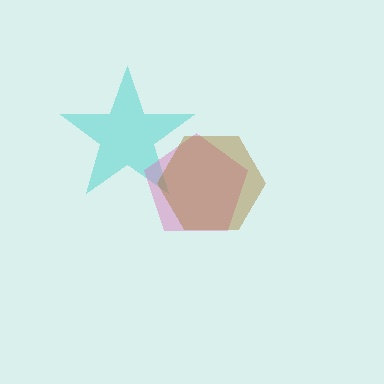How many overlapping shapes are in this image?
There are 3 overlapping shapes in the image.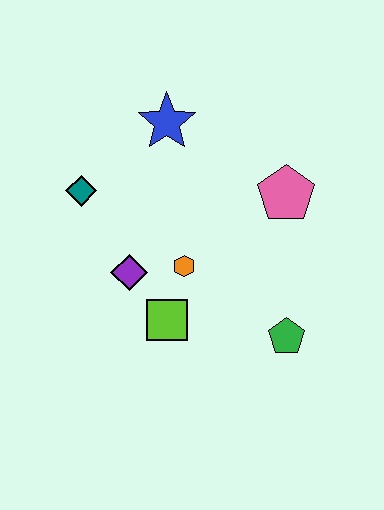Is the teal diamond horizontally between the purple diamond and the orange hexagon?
No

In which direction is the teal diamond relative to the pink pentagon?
The teal diamond is to the left of the pink pentagon.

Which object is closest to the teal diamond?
The purple diamond is closest to the teal diamond.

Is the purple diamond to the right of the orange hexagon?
No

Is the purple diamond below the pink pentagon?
Yes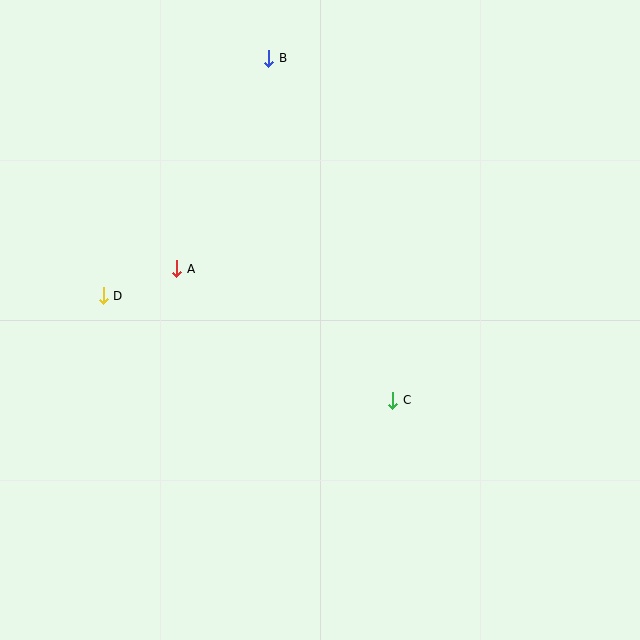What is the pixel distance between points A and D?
The distance between A and D is 79 pixels.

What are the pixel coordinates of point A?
Point A is at (177, 269).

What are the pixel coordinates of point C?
Point C is at (393, 400).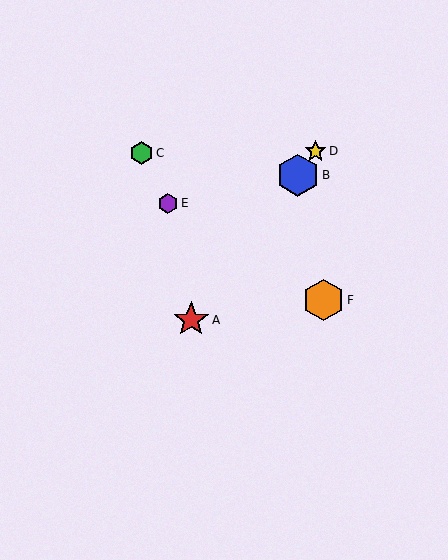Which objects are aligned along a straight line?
Objects A, B, D are aligned along a straight line.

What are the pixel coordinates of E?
Object E is at (168, 203).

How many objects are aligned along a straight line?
3 objects (A, B, D) are aligned along a straight line.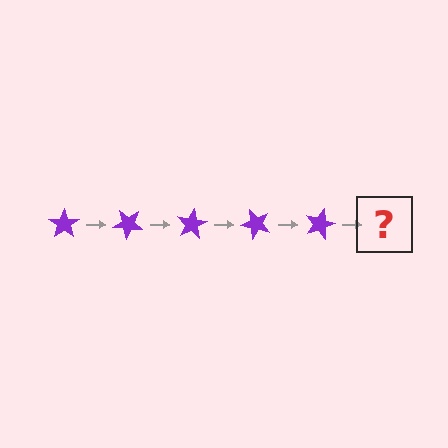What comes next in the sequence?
The next element should be a purple star rotated 200 degrees.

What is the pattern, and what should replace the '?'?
The pattern is that the star rotates 40 degrees each step. The '?' should be a purple star rotated 200 degrees.